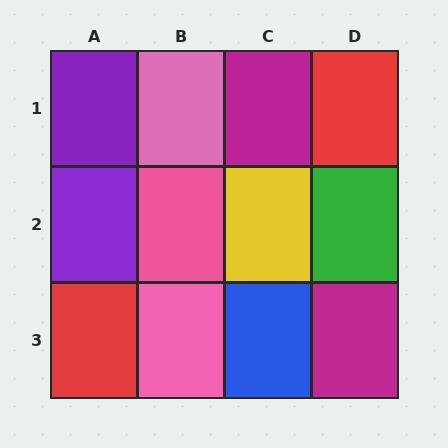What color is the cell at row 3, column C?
Blue.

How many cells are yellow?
1 cell is yellow.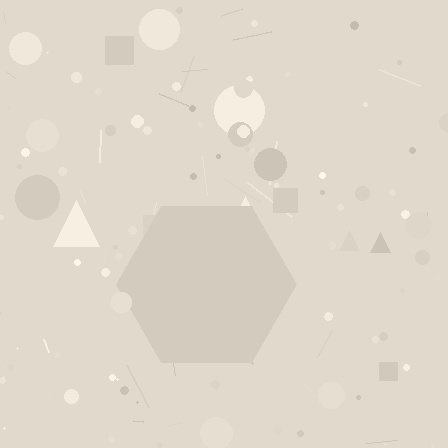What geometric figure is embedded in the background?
A hexagon is embedded in the background.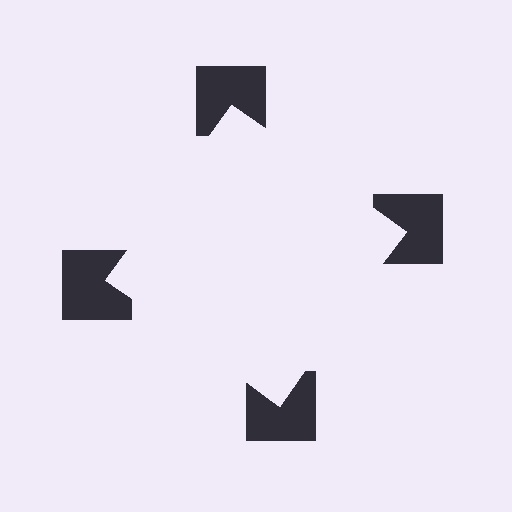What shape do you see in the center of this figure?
An illusory square — its edges are inferred from the aligned wedge cuts in the notched squares, not physically drawn.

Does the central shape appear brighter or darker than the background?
It typically appears slightly brighter than the background, even though no actual brightness change is drawn.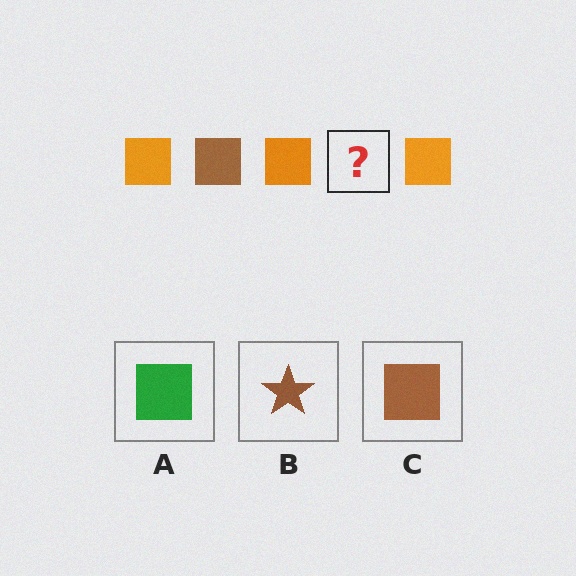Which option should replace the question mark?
Option C.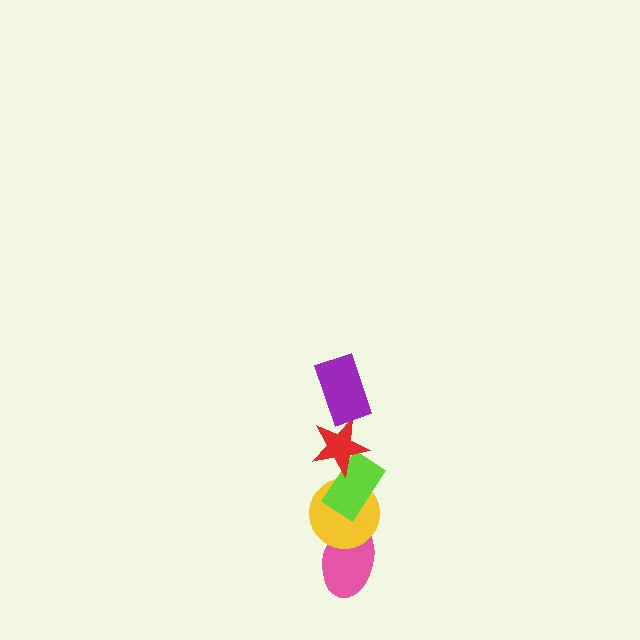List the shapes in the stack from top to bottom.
From top to bottom: the purple rectangle, the red star, the lime rectangle, the yellow circle, the pink ellipse.